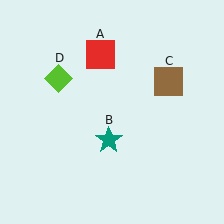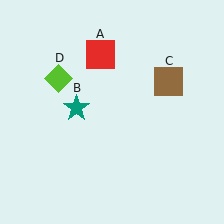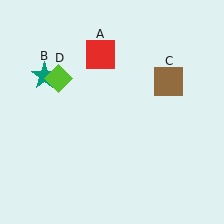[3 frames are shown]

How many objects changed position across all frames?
1 object changed position: teal star (object B).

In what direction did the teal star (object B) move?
The teal star (object B) moved up and to the left.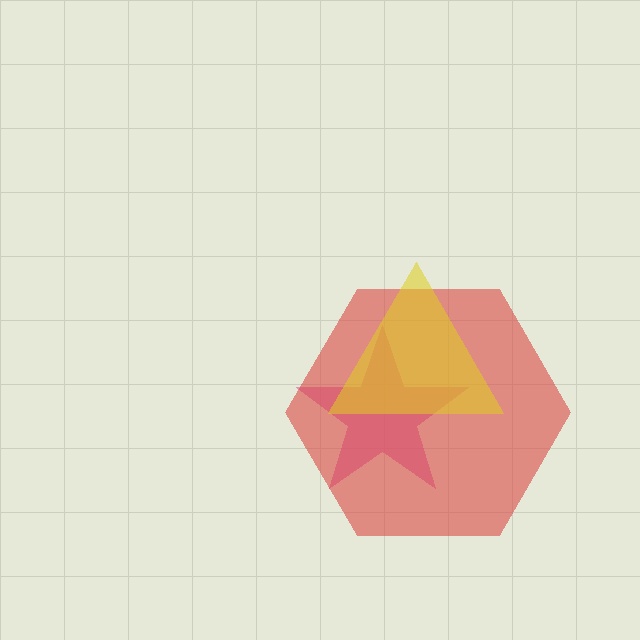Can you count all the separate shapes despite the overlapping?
Yes, there are 3 separate shapes.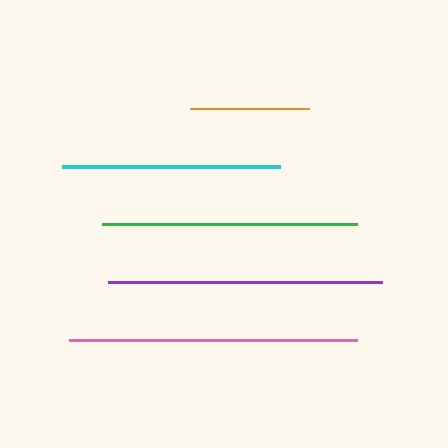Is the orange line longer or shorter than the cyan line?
The cyan line is longer than the orange line.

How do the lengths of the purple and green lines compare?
The purple and green lines are approximately the same length.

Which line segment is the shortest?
The orange line is the shortest at approximately 119 pixels.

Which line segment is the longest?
The pink line is the longest at approximately 287 pixels.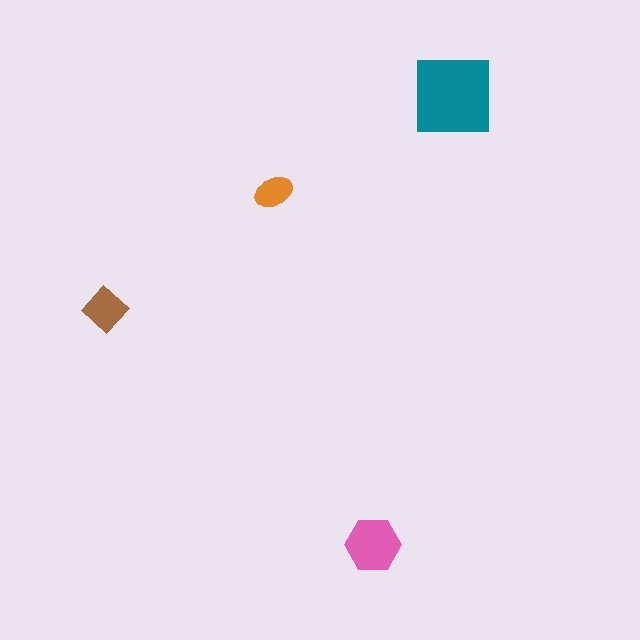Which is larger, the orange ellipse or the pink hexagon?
The pink hexagon.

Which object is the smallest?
The orange ellipse.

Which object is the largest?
The teal square.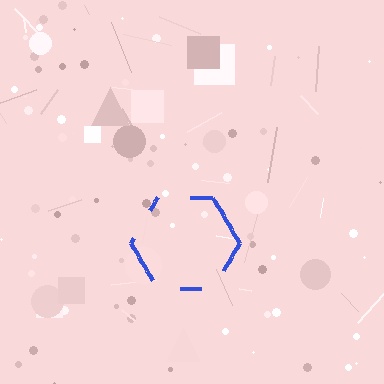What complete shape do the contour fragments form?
The contour fragments form a hexagon.